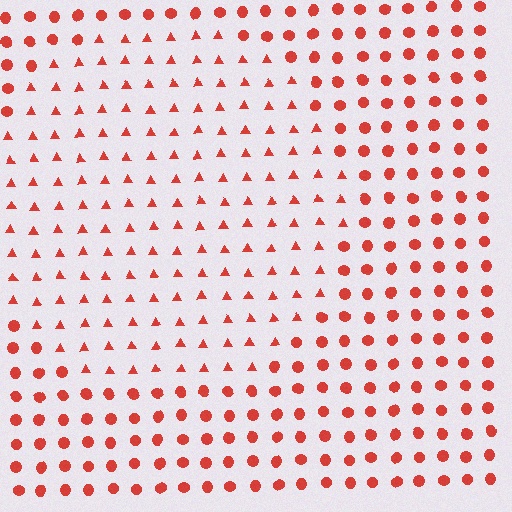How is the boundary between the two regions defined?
The boundary is defined by a change in element shape: triangles inside vs. circles outside. All elements share the same color and spacing.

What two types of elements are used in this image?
The image uses triangles inside the circle region and circles outside it.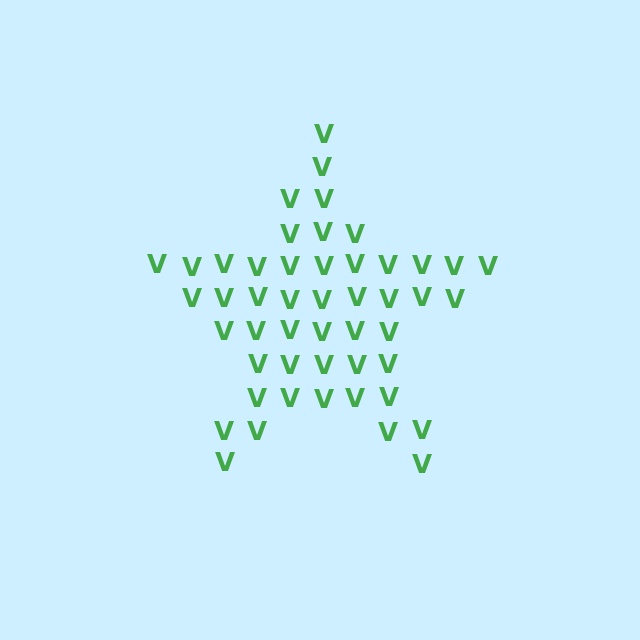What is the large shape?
The large shape is a star.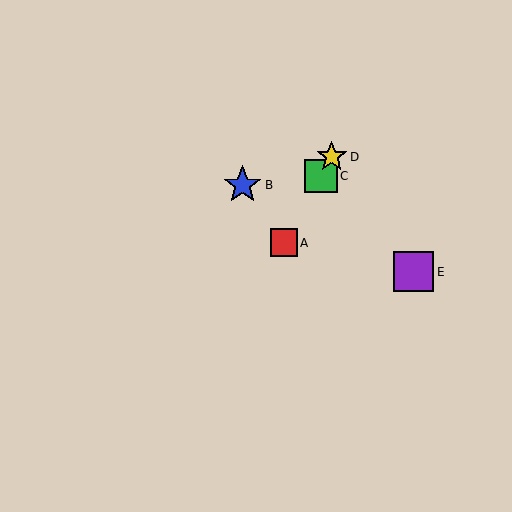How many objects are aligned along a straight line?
3 objects (A, C, D) are aligned along a straight line.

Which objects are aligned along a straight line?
Objects A, C, D are aligned along a straight line.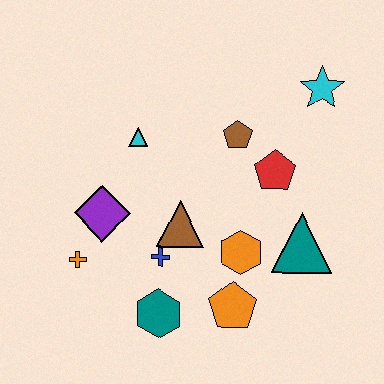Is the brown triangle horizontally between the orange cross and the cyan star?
Yes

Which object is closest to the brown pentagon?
The red pentagon is closest to the brown pentagon.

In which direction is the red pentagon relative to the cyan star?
The red pentagon is below the cyan star.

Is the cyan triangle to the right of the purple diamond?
Yes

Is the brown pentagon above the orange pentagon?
Yes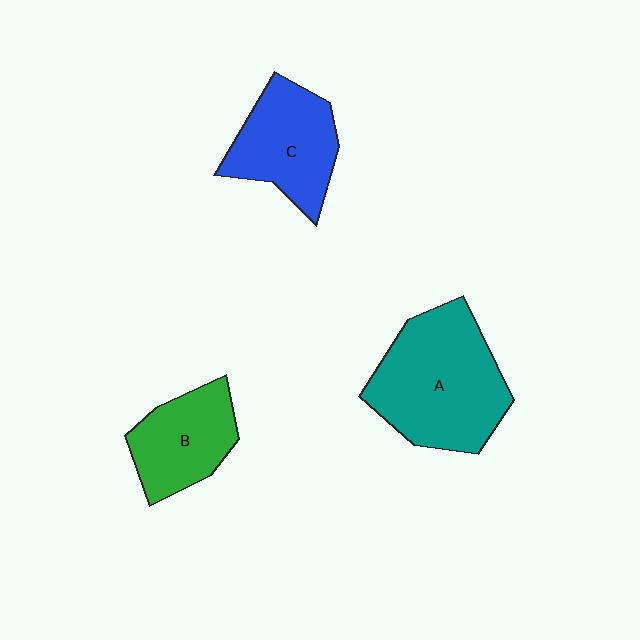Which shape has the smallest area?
Shape B (green).